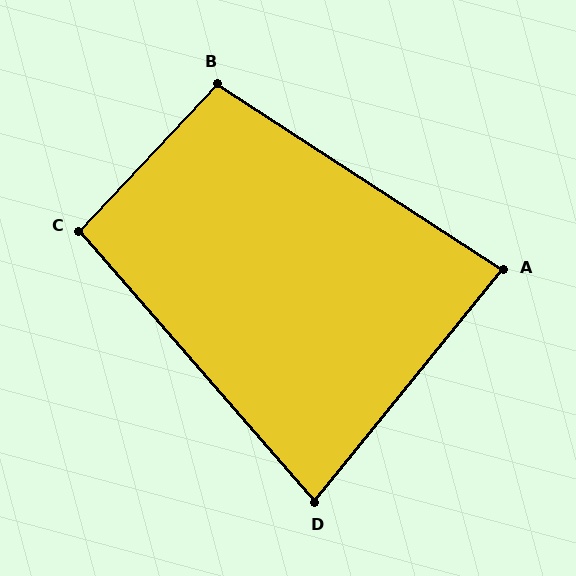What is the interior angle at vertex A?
Approximately 84 degrees (acute).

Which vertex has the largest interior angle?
B, at approximately 100 degrees.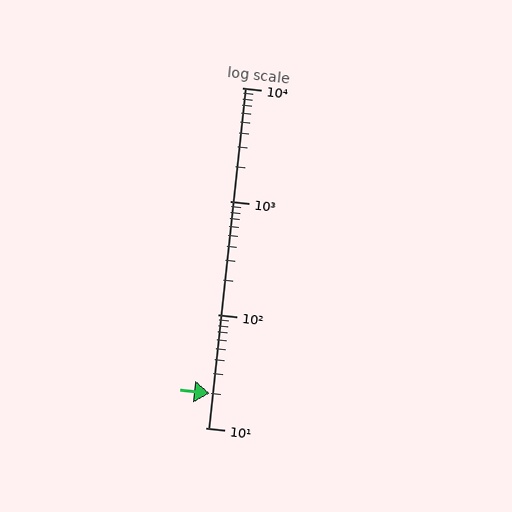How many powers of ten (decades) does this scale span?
The scale spans 3 decades, from 10 to 10000.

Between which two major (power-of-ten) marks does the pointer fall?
The pointer is between 10 and 100.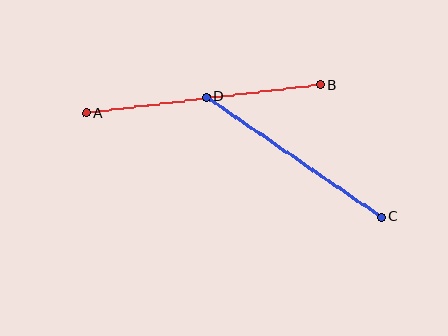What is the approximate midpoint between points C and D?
The midpoint is at approximately (294, 157) pixels.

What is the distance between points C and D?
The distance is approximately 212 pixels.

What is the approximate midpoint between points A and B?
The midpoint is at approximately (203, 99) pixels.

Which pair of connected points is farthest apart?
Points A and B are farthest apart.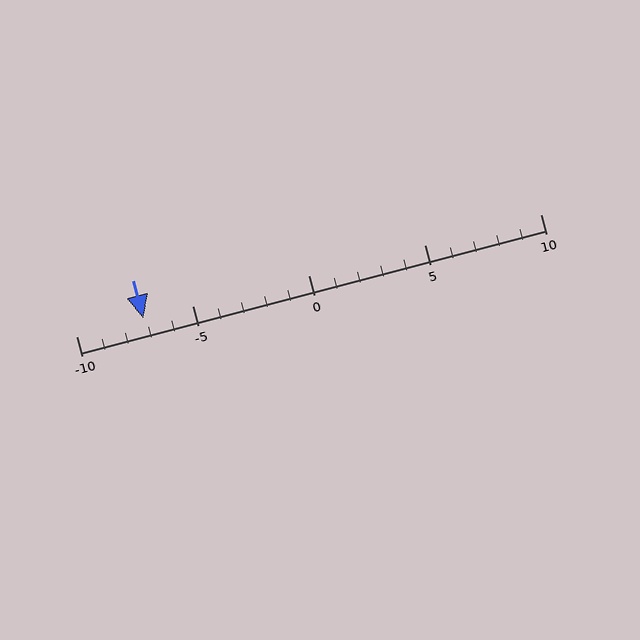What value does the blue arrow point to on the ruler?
The blue arrow points to approximately -7.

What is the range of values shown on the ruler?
The ruler shows values from -10 to 10.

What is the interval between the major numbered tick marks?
The major tick marks are spaced 5 units apart.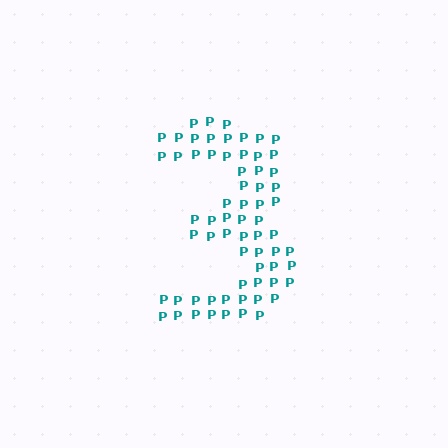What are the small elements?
The small elements are letter P's.